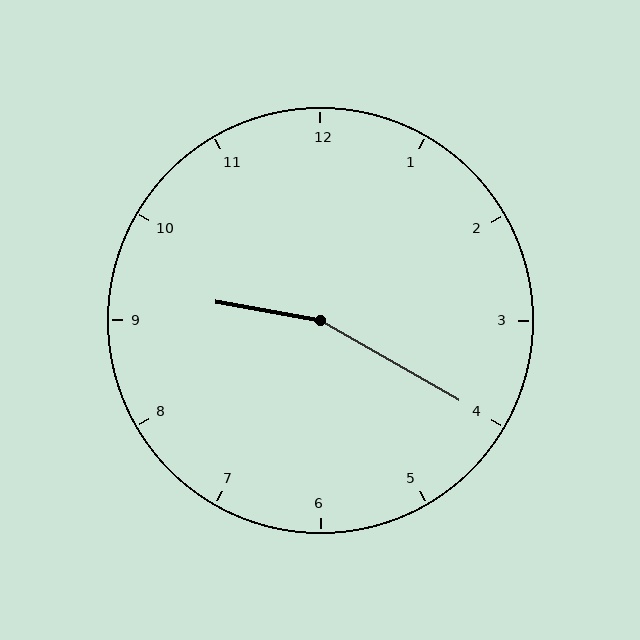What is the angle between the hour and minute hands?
Approximately 160 degrees.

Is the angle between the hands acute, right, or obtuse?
It is obtuse.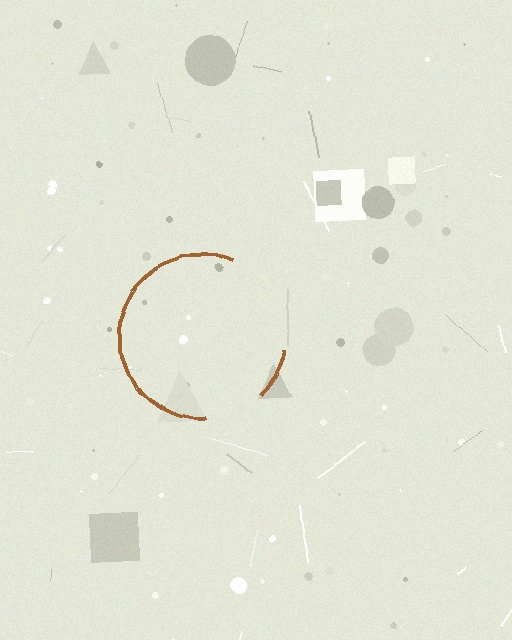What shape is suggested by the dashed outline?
The dashed outline suggests a circle.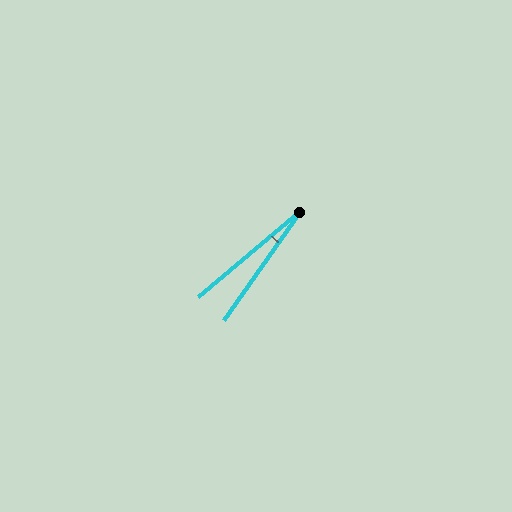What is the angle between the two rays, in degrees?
Approximately 15 degrees.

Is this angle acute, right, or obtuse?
It is acute.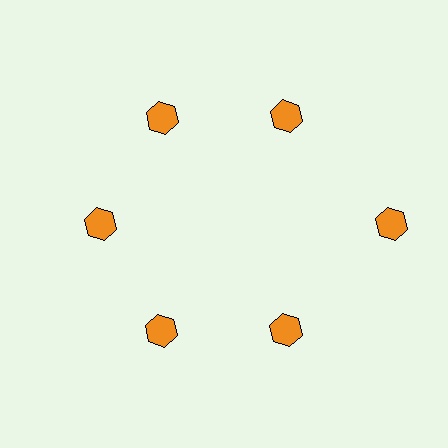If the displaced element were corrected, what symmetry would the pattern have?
It would have 6-fold rotational symmetry — the pattern would map onto itself every 60 degrees.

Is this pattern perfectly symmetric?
No. The 6 orange hexagons are arranged in a ring, but one element near the 3 o'clock position is pushed outward from the center, breaking the 6-fold rotational symmetry.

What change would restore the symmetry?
The symmetry would be restored by moving it inward, back onto the ring so that all 6 hexagons sit at equal angles and equal distance from the center.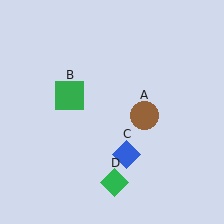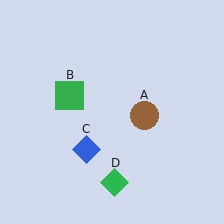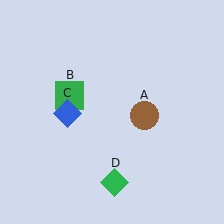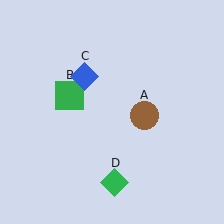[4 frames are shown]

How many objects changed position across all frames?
1 object changed position: blue diamond (object C).